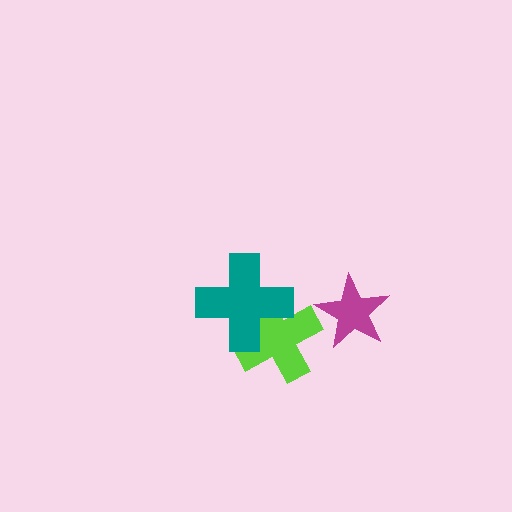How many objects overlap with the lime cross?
1 object overlaps with the lime cross.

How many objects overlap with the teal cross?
1 object overlaps with the teal cross.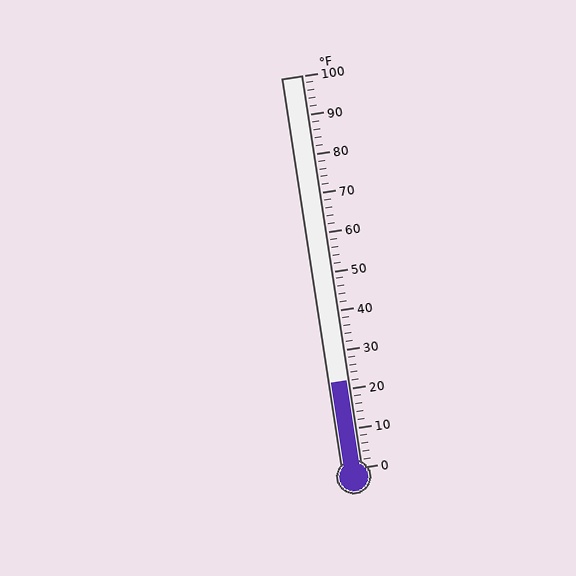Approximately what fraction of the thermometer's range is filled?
The thermometer is filled to approximately 20% of its range.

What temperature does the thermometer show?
The thermometer shows approximately 22°F.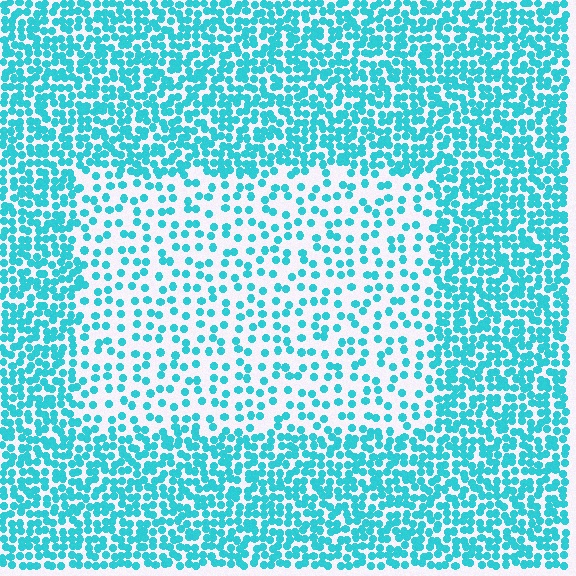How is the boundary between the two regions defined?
The boundary is defined by a change in element density (approximately 2.4x ratio). All elements are the same color, size, and shape.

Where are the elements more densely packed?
The elements are more densely packed outside the rectangle boundary.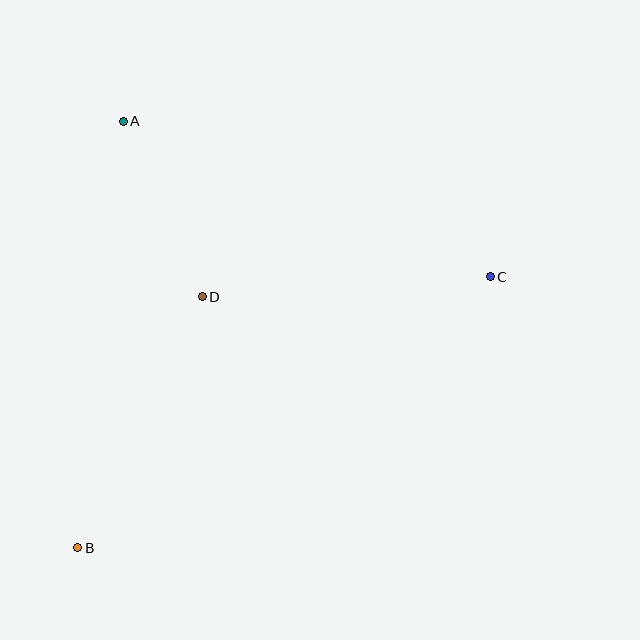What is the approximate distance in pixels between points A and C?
The distance between A and C is approximately 398 pixels.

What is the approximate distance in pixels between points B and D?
The distance between B and D is approximately 280 pixels.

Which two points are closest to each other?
Points A and D are closest to each other.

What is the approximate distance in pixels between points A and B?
The distance between A and B is approximately 429 pixels.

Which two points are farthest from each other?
Points B and C are farthest from each other.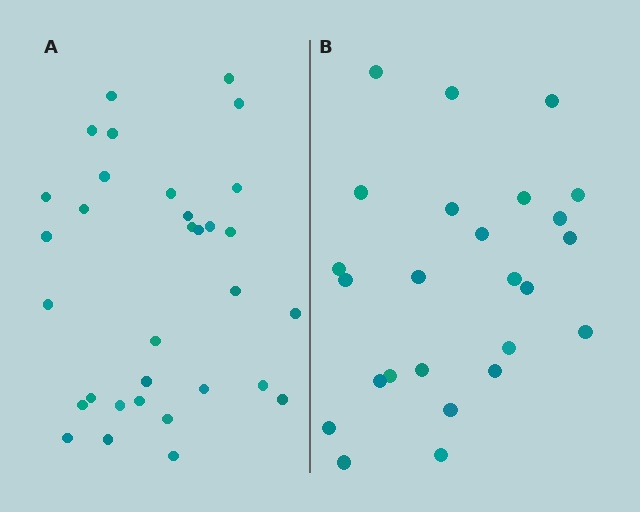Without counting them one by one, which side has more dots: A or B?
Region A (the left region) has more dots.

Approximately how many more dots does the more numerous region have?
Region A has roughly 8 or so more dots than region B.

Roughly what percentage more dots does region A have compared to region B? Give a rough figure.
About 30% more.